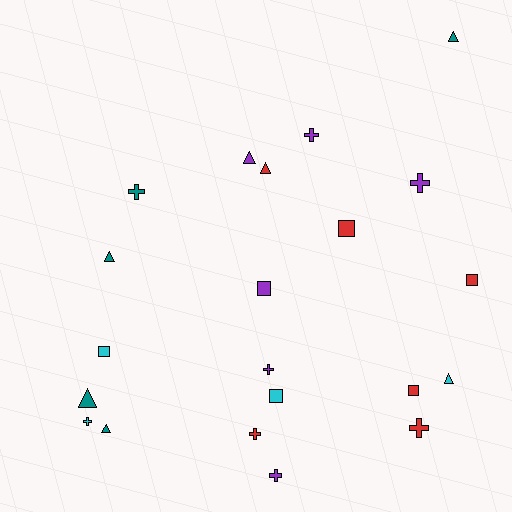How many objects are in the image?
There are 21 objects.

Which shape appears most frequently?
Cross, with 8 objects.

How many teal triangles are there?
There are 4 teal triangles.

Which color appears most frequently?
Red, with 6 objects.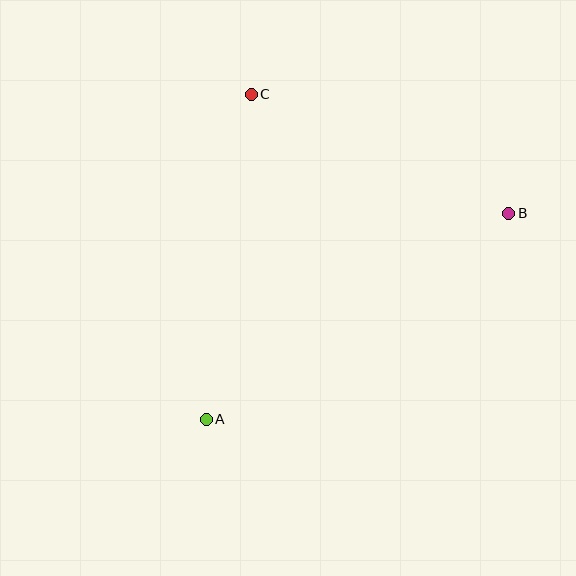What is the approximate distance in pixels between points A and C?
The distance between A and C is approximately 328 pixels.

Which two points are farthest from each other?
Points A and B are farthest from each other.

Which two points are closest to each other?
Points B and C are closest to each other.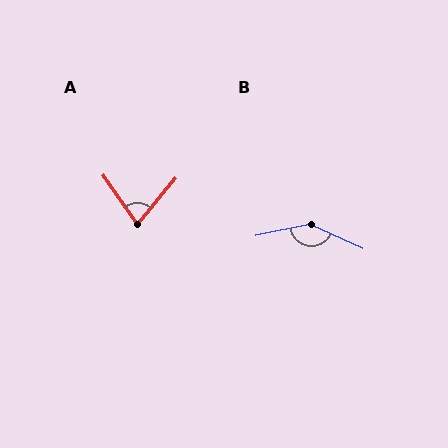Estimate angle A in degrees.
Approximately 74 degrees.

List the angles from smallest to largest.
A (74°), B (144°).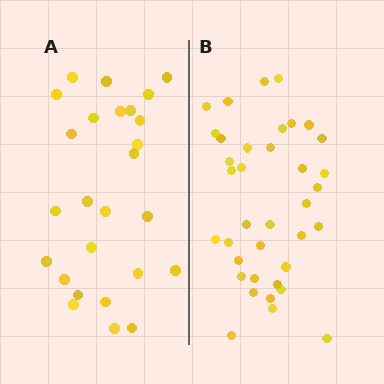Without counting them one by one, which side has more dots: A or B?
Region B (the right region) has more dots.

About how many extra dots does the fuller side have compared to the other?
Region B has roughly 12 or so more dots than region A.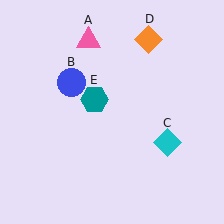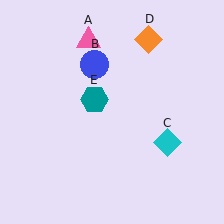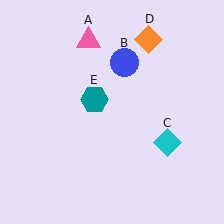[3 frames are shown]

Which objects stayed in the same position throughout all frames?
Pink triangle (object A) and cyan diamond (object C) and orange diamond (object D) and teal hexagon (object E) remained stationary.